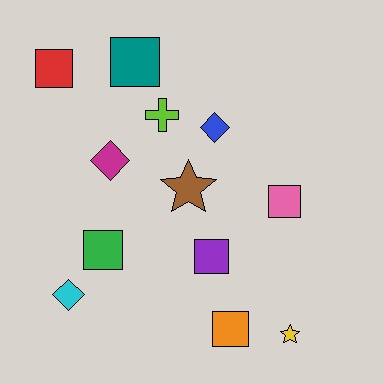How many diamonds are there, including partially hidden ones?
There are 3 diamonds.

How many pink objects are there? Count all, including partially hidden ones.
There is 1 pink object.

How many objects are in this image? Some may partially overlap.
There are 12 objects.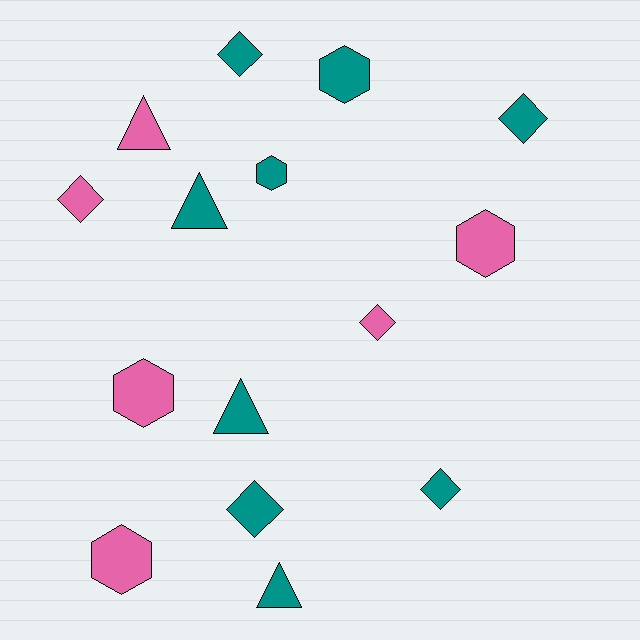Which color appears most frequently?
Teal, with 9 objects.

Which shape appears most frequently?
Diamond, with 6 objects.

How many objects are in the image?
There are 15 objects.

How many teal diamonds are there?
There are 4 teal diamonds.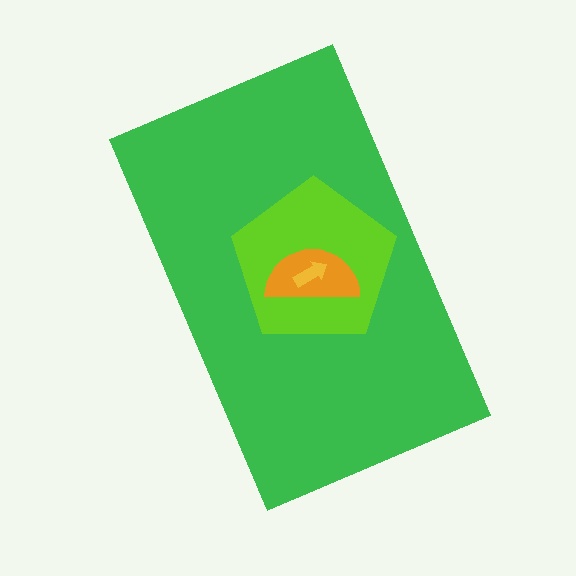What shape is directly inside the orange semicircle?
The yellow arrow.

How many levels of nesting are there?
4.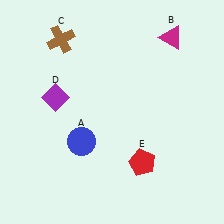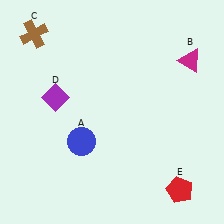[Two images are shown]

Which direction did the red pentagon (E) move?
The red pentagon (E) moved right.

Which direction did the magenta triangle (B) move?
The magenta triangle (B) moved down.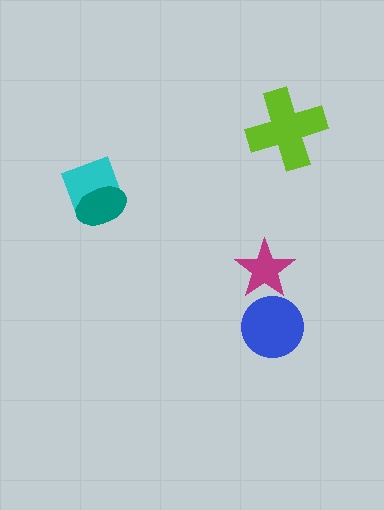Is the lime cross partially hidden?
No, no other shape covers it.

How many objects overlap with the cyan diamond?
1 object overlaps with the cyan diamond.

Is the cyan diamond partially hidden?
Yes, it is partially covered by another shape.